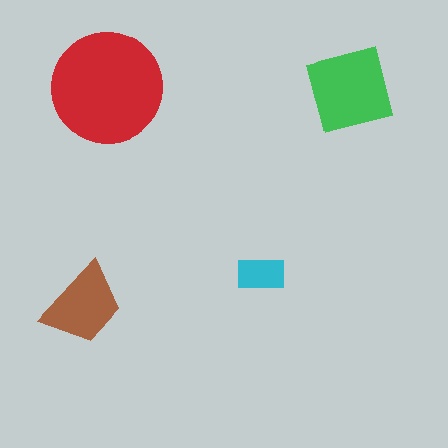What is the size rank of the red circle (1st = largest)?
1st.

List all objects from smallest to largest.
The cyan rectangle, the brown trapezoid, the green square, the red circle.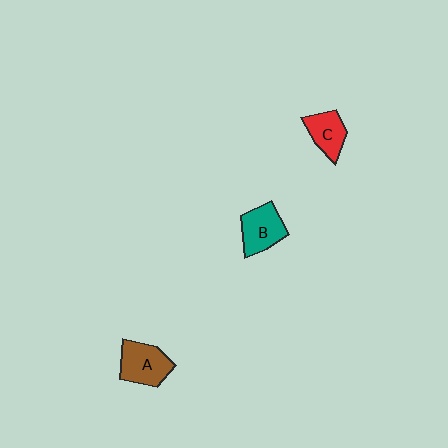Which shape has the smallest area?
Shape C (red).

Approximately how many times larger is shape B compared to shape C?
Approximately 1.2 times.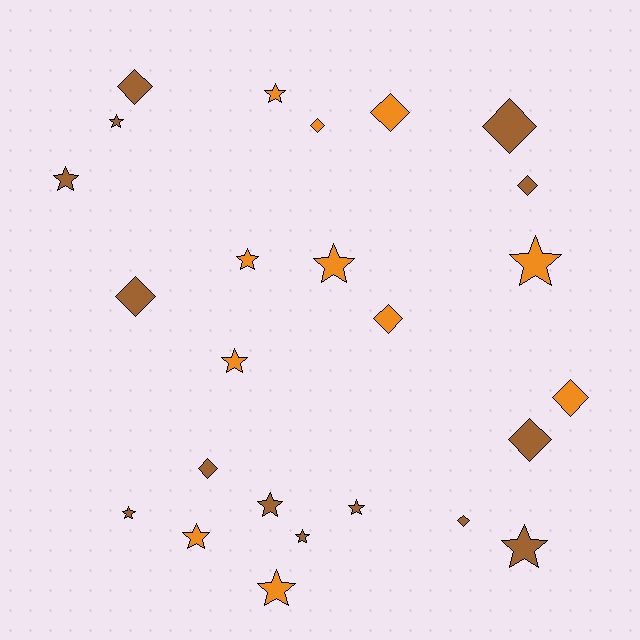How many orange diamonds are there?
There are 4 orange diamonds.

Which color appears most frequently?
Brown, with 14 objects.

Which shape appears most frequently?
Star, with 14 objects.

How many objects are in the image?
There are 25 objects.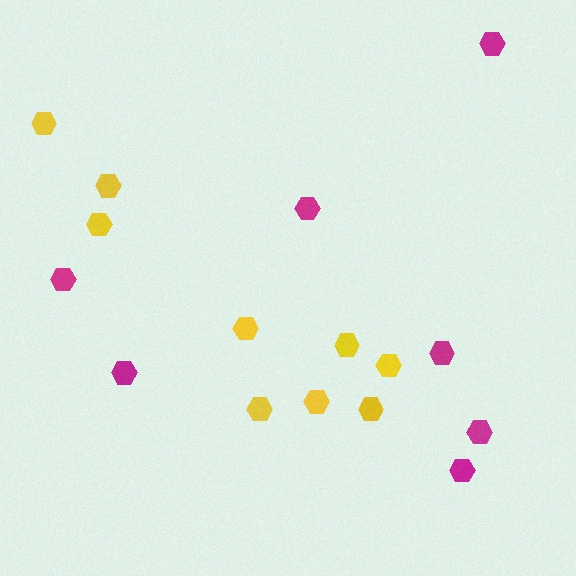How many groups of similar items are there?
There are 2 groups: one group of yellow hexagons (9) and one group of magenta hexagons (7).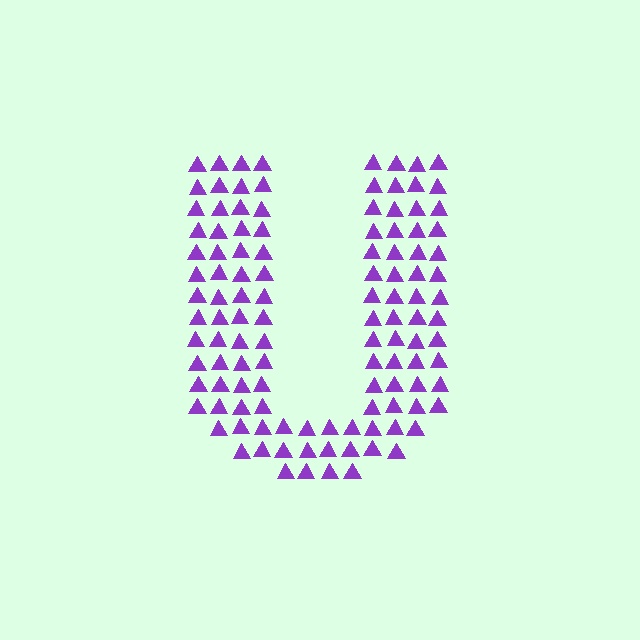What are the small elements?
The small elements are triangles.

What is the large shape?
The large shape is the letter U.